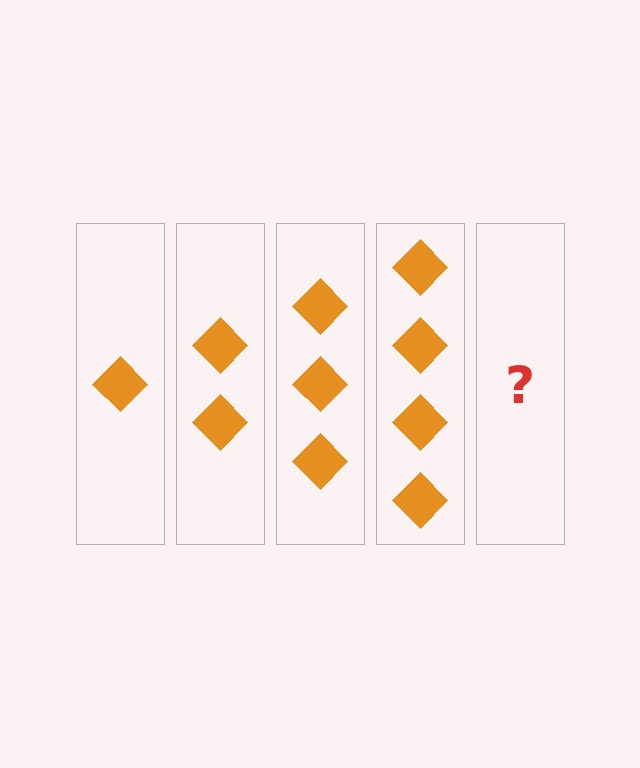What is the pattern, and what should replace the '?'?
The pattern is that each step adds one more diamond. The '?' should be 5 diamonds.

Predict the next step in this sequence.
The next step is 5 diamonds.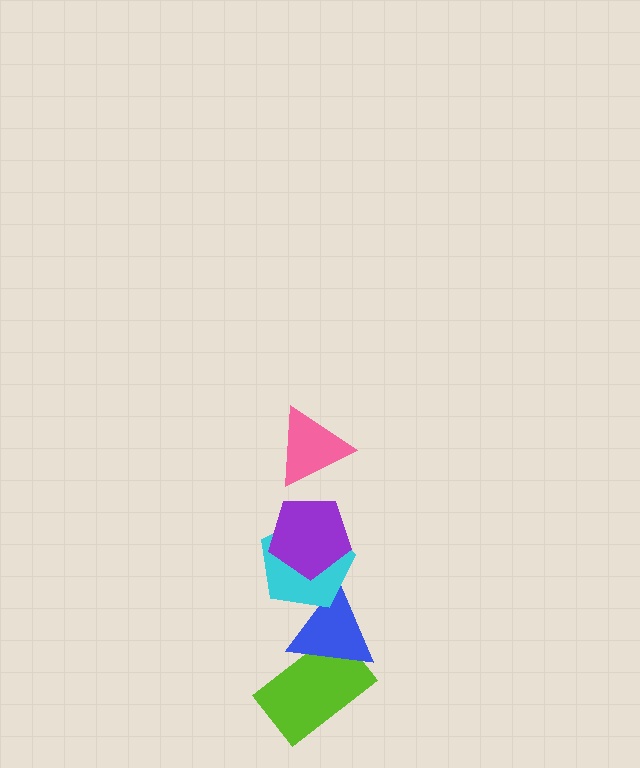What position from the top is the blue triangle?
The blue triangle is 4th from the top.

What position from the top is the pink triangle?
The pink triangle is 1st from the top.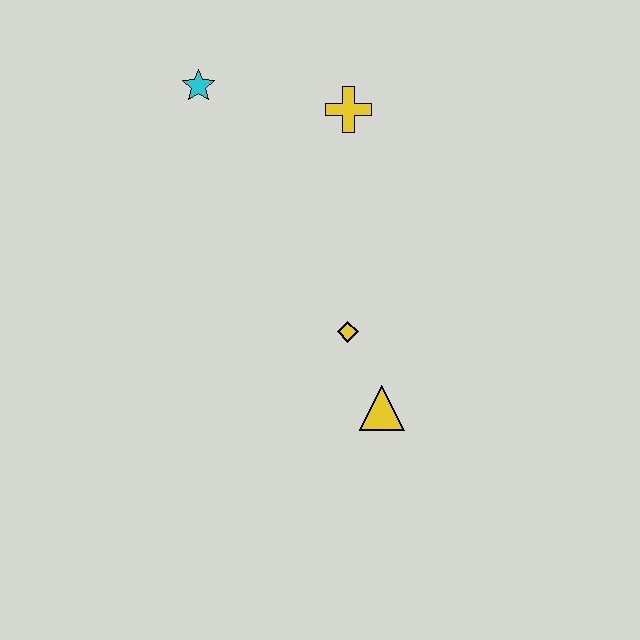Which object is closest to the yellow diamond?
The yellow triangle is closest to the yellow diamond.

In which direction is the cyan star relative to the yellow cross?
The cyan star is to the left of the yellow cross.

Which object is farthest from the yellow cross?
The yellow triangle is farthest from the yellow cross.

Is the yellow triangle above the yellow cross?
No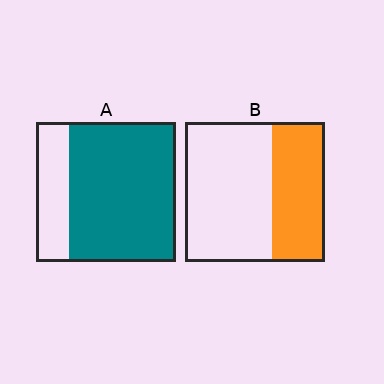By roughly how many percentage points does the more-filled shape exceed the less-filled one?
By roughly 40 percentage points (A over B).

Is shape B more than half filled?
No.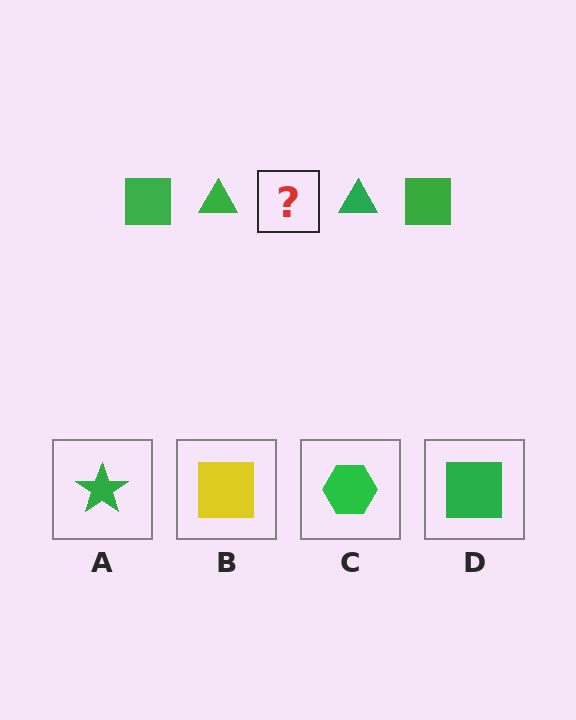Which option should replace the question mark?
Option D.